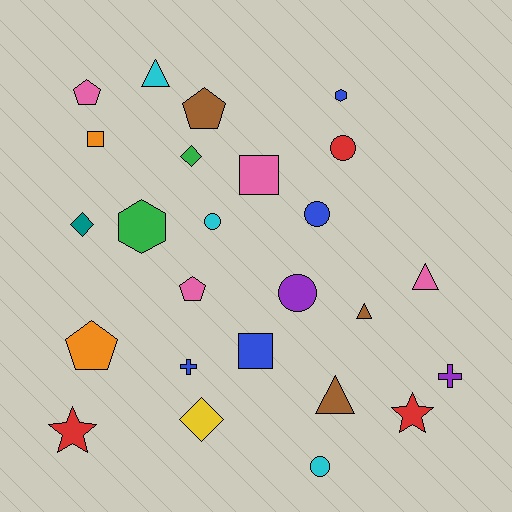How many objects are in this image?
There are 25 objects.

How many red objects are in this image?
There are 3 red objects.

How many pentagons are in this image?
There are 4 pentagons.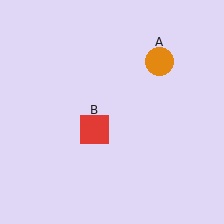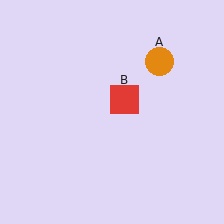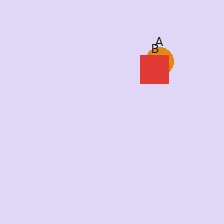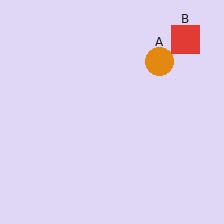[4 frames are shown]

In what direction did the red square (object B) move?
The red square (object B) moved up and to the right.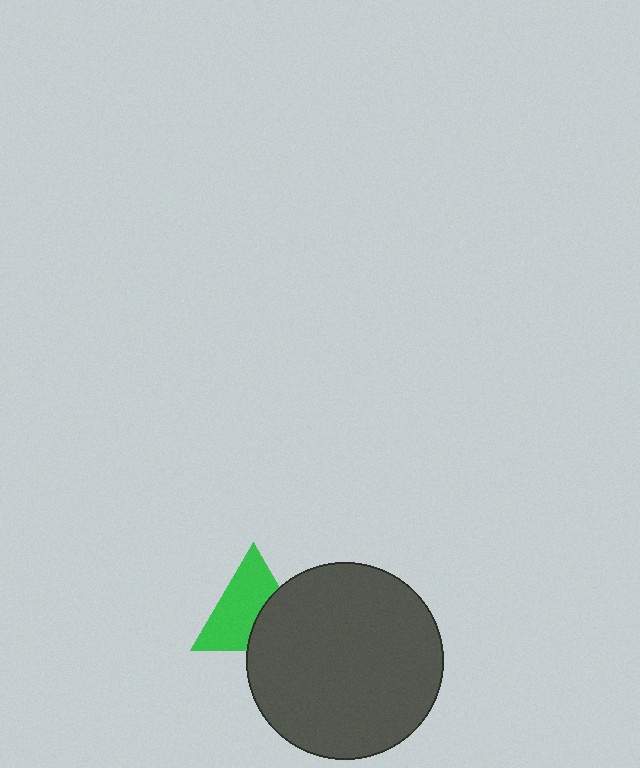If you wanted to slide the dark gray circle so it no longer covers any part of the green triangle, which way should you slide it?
Slide it right — that is the most direct way to separate the two shapes.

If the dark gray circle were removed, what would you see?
You would see the complete green triangle.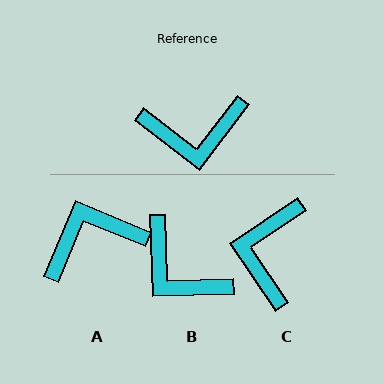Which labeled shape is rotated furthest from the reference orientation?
A, about 165 degrees away.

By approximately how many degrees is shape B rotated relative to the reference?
Approximately 51 degrees clockwise.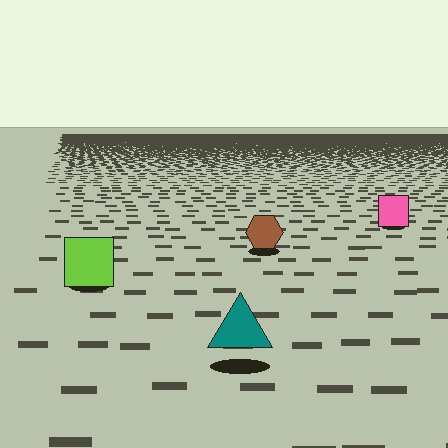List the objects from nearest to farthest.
From nearest to farthest: the teal triangle, the lime square, the brown hexagon, the pink square.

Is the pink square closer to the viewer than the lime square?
No. The lime square is closer — you can tell from the texture gradient: the ground texture is coarser near it.